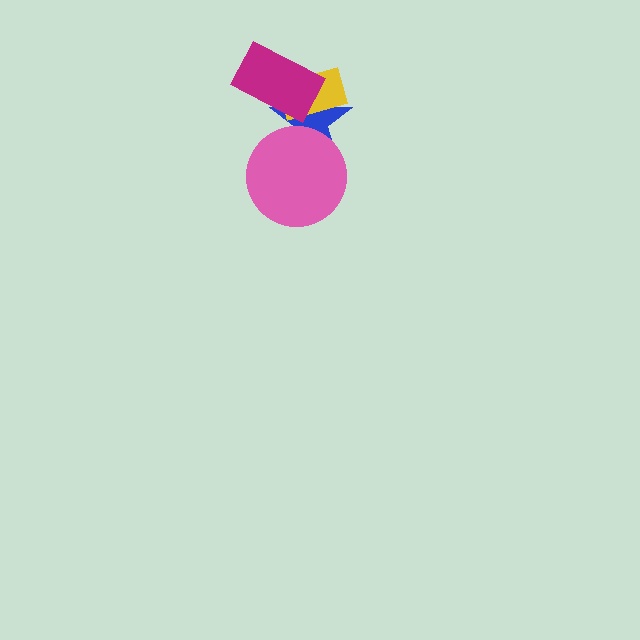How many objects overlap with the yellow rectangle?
2 objects overlap with the yellow rectangle.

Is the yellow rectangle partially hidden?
Yes, it is partially covered by another shape.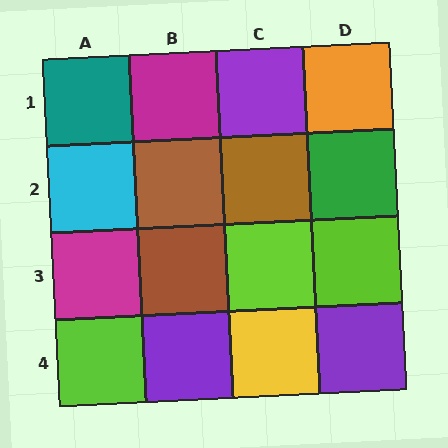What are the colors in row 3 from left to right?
Magenta, brown, lime, lime.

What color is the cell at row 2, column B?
Brown.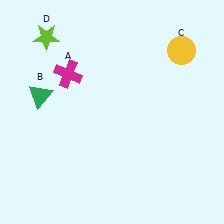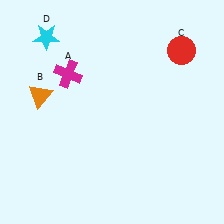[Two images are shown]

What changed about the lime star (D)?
In Image 1, D is lime. In Image 2, it changed to cyan.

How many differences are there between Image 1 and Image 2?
There are 3 differences between the two images.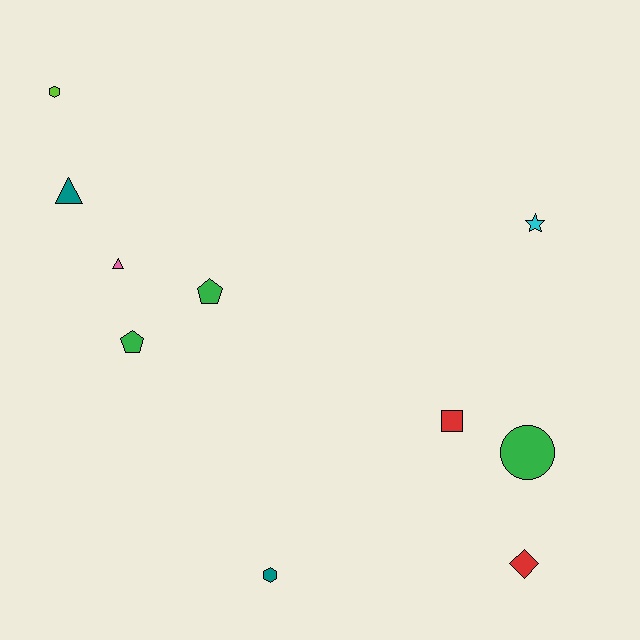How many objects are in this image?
There are 10 objects.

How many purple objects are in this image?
There are no purple objects.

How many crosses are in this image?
There are no crosses.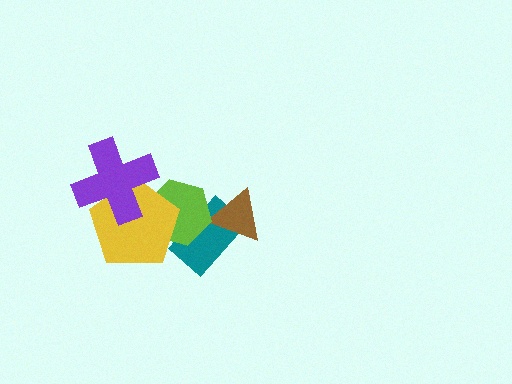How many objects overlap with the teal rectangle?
3 objects overlap with the teal rectangle.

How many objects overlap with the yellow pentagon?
3 objects overlap with the yellow pentagon.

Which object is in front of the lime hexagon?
The yellow pentagon is in front of the lime hexagon.